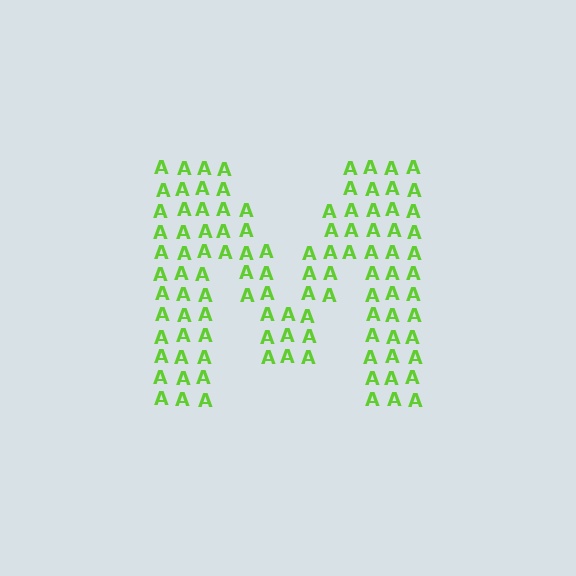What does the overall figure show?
The overall figure shows the letter M.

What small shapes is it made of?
It is made of small letter A's.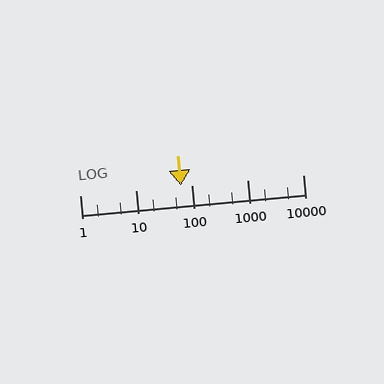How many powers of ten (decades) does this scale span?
The scale spans 4 decades, from 1 to 10000.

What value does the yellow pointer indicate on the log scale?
The pointer indicates approximately 66.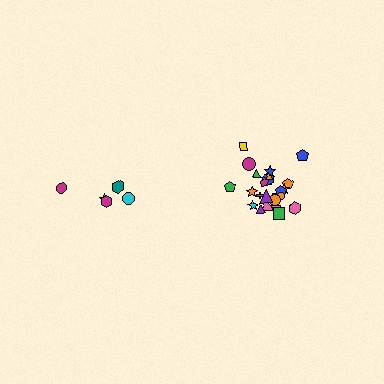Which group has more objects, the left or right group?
The right group.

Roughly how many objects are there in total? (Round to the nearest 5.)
Roughly 30 objects in total.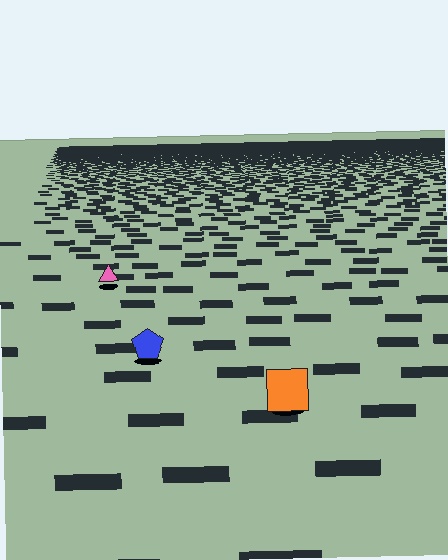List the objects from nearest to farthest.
From nearest to farthest: the orange square, the blue pentagon, the pink triangle.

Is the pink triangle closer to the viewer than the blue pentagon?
No. The blue pentagon is closer — you can tell from the texture gradient: the ground texture is coarser near it.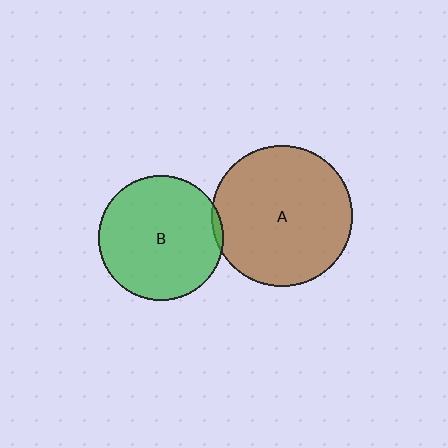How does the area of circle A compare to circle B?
Approximately 1.3 times.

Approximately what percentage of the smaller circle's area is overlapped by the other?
Approximately 5%.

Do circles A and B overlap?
Yes.